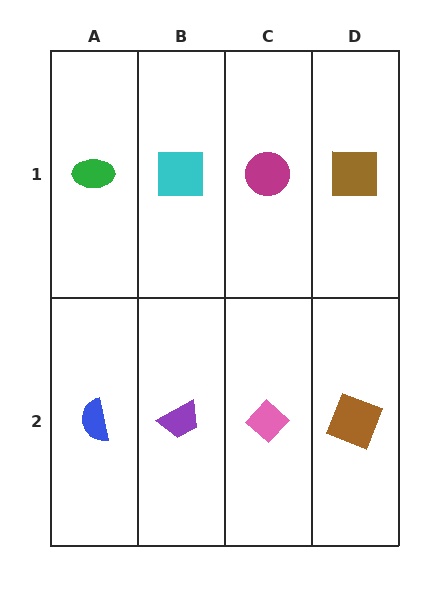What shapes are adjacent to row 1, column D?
A brown square (row 2, column D), a magenta circle (row 1, column C).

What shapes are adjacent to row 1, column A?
A blue semicircle (row 2, column A), a cyan square (row 1, column B).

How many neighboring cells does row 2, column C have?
3.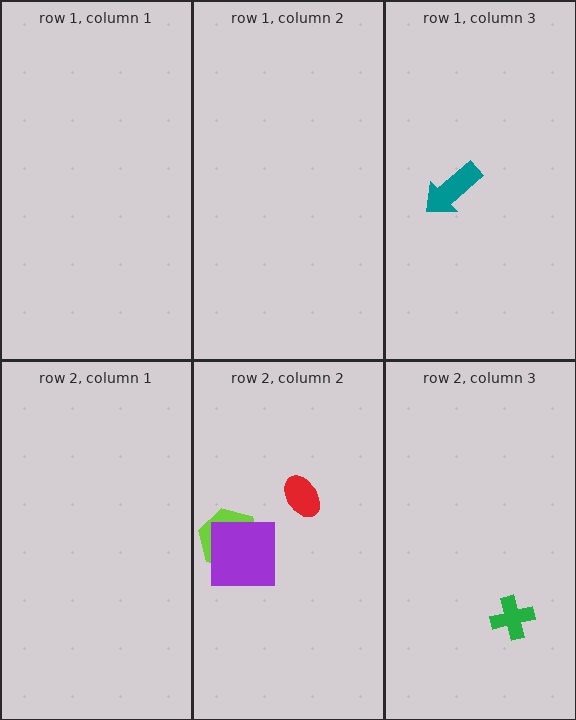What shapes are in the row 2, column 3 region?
The green cross.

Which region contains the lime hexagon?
The row 2, column 2 region.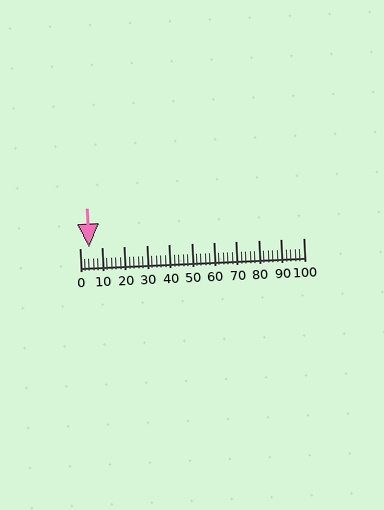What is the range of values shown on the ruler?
The ruler shows values from 0 to 100.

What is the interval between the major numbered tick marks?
The major tick marks are spaced 10 units apart.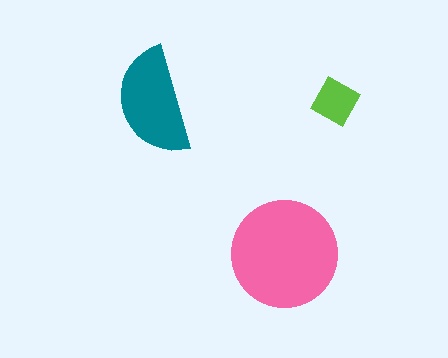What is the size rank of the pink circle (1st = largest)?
1st.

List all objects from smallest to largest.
The lime diamond, the teal semicircle, the pink circle.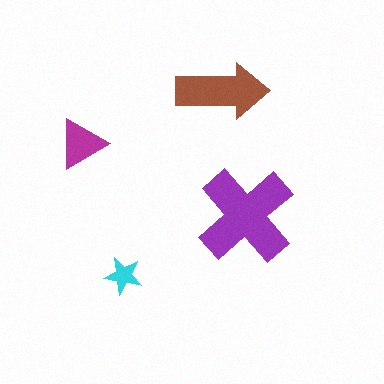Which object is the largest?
The purple cross.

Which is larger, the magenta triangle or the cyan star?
The magenta triangle.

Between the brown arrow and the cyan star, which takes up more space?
The brown arrow.